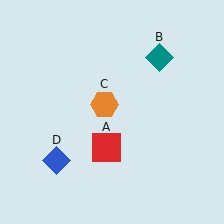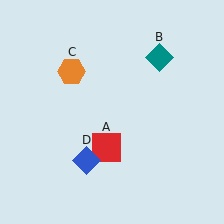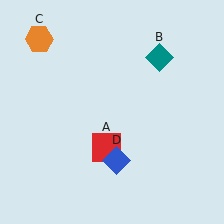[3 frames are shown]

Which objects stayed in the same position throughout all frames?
Red square (object A) and teal diamond (object B) remained stationary.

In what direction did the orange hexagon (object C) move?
The orange hexagon (object C) moved up and to the left.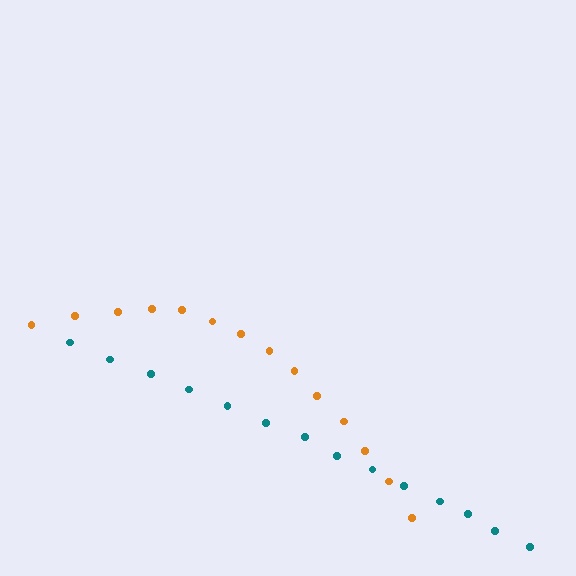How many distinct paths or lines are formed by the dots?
There are 2 distinct paths.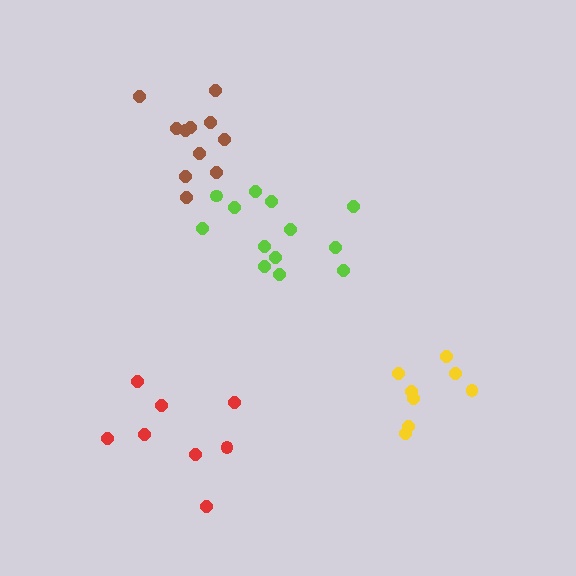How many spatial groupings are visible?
There are 4 spatial groupings.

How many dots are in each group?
Group 1: 8 dots, Group 2: 13 dots, Group 3: 8 dots, Group 4: 11 dots (40 total).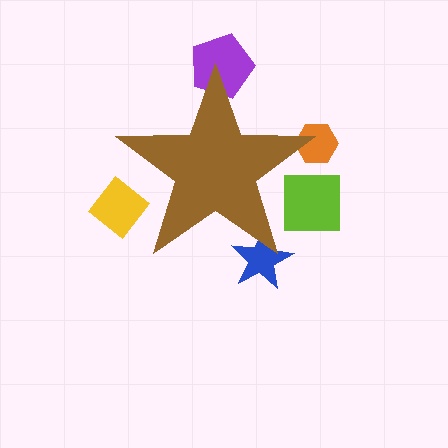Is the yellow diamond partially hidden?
Yes, the yellow diamond is partially hidden behind the brown star.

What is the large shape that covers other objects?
A brown star.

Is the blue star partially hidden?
Yes, the blue star is partially hidden behind the brown star.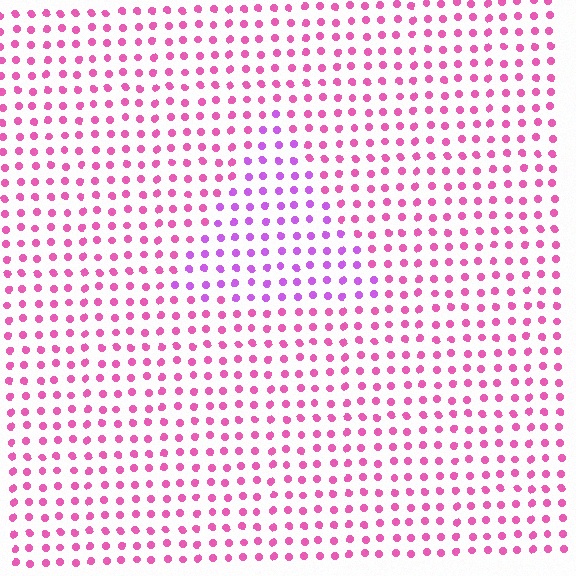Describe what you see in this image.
The image is filled with small pink elements in a uniform arrangement. A triangle-shaped region is visible where the elements are tinted to a slightly different hue, forming a subtle color boundary.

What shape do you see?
I see a triangle.